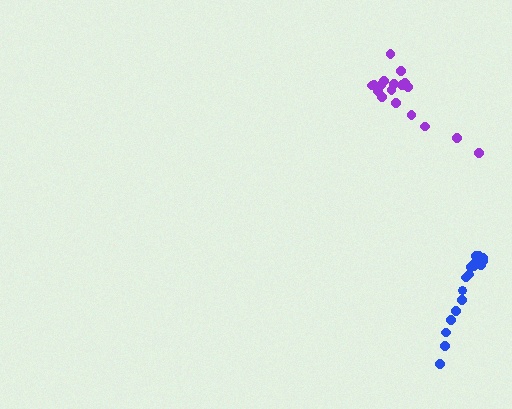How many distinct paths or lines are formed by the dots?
There are 2 distinct paths.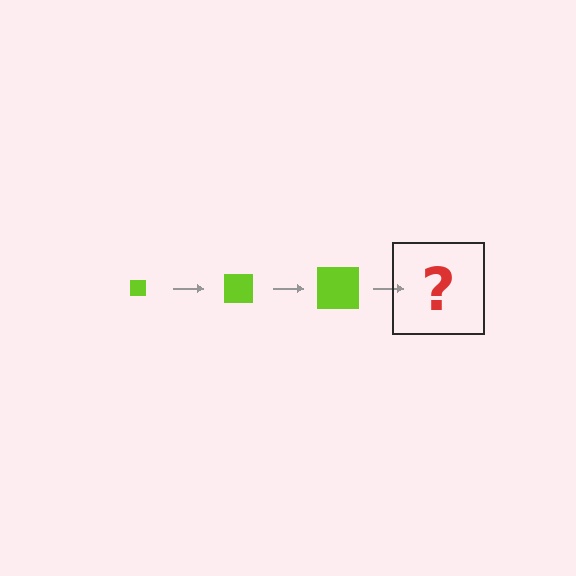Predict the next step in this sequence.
The next step is a lime square, larger than the previous one.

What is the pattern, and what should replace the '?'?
The pattern is that the square gets progressively larger each step. The '?' should be a lime square, larger than the previous one.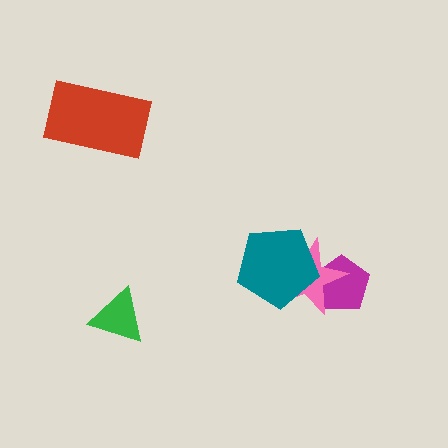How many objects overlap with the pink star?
2 objects overlap with the pink star.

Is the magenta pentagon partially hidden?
Yes, it is partially covered by another shape.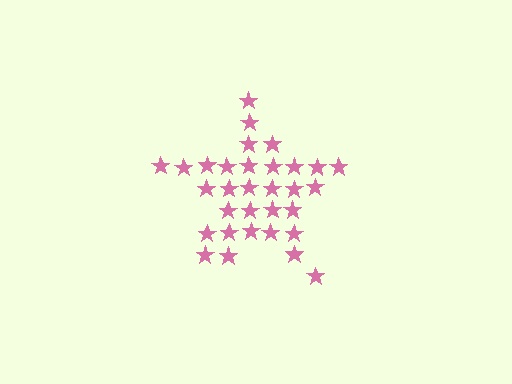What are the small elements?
The small elements are stars.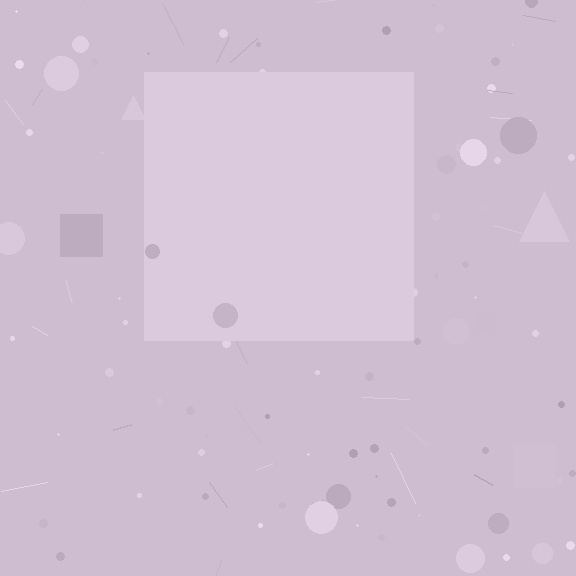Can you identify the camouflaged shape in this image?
The camouflaged shape is a square.